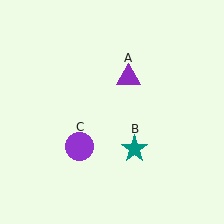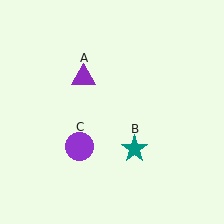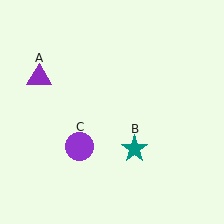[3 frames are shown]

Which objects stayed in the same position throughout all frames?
Teal star (object B) and purple circle (object C) remained stationary.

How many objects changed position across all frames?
1 object changed position: purple triangle (object A).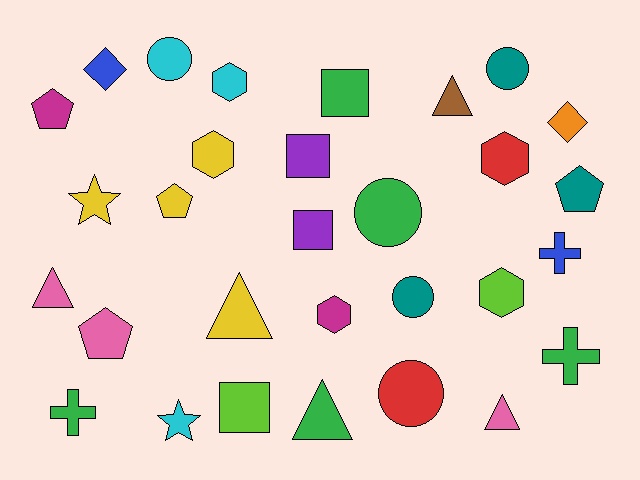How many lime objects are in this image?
There are 2 lime objects.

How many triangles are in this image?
There are 5 triangles.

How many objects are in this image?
There are 30 objects.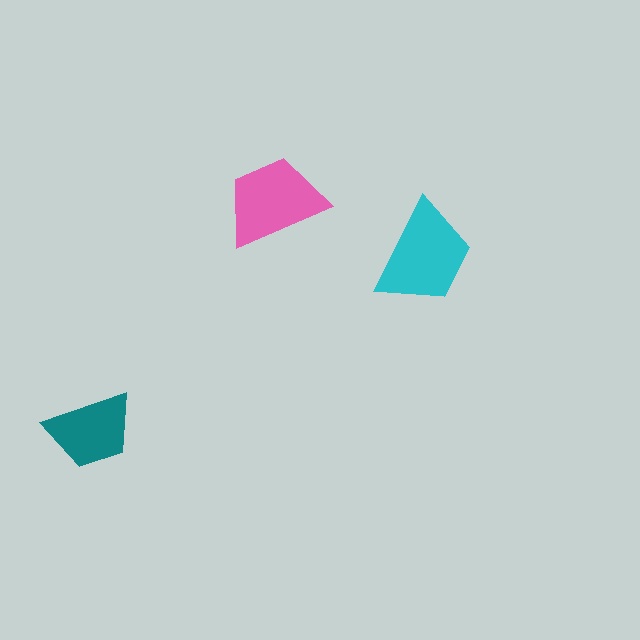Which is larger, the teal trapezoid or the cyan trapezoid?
The cyan one.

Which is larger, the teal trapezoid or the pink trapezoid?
The pink one.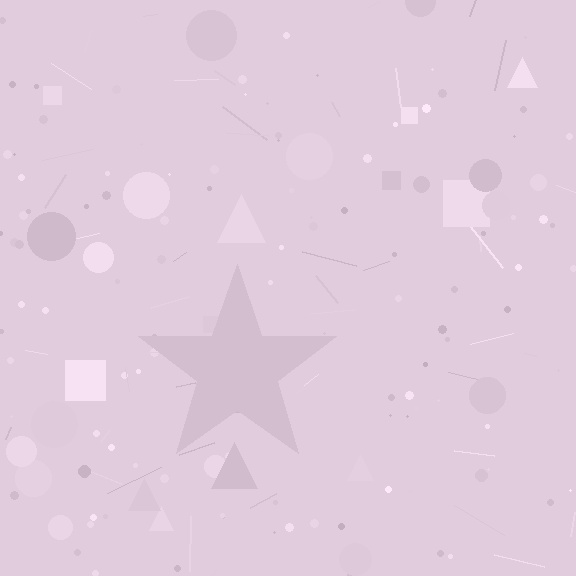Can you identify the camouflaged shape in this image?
The camouflaged shape is a star.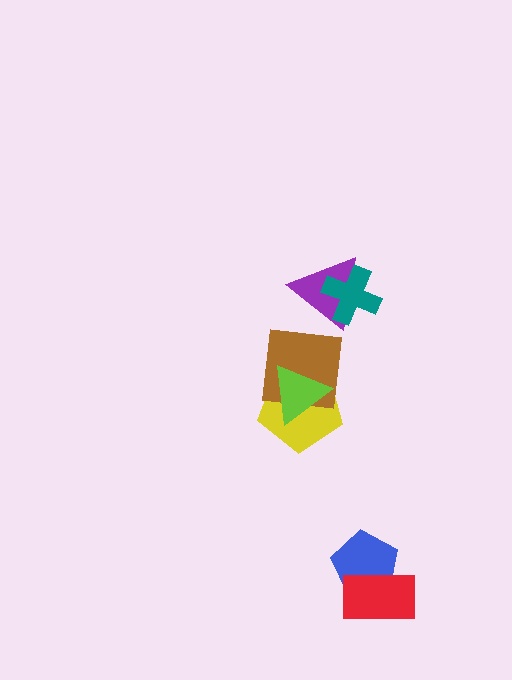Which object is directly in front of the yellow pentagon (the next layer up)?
The brown square is directly in front of the yellow pentagon.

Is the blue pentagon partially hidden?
Yes, it is partially covered by another shape.